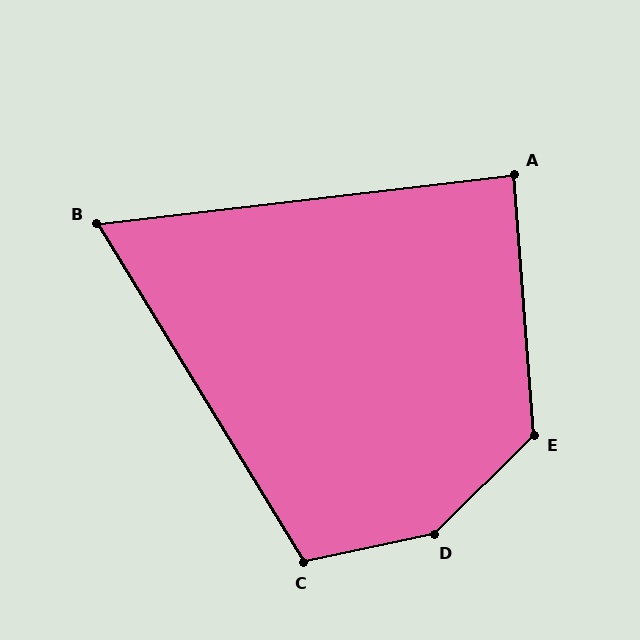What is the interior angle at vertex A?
Approximately 88 degrees (approximately right).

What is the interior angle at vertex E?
Approximately 131 degrees (obtuse).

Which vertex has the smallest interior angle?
B, at approximately 65 degrees.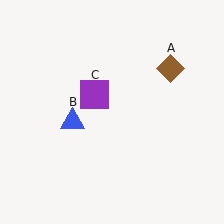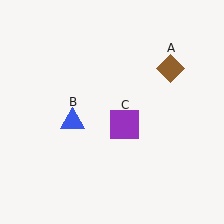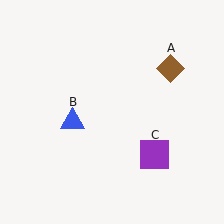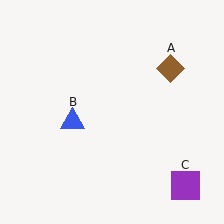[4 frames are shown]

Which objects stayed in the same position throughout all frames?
Brown diamond (object A) and blue triangle (object B) remained stationary.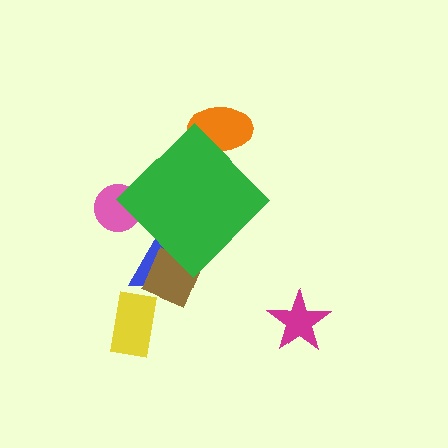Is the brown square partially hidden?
Yes, the brown square is partially hidden behind the green diamond.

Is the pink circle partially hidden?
Yes, the pink circle is partially hidden behind the green diamond.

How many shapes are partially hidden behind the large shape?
4 shapes are partially hidden.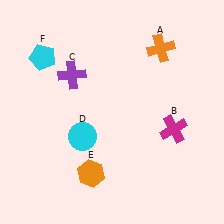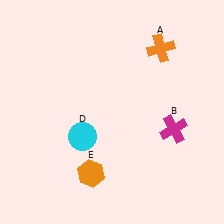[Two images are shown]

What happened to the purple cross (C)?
The purple cross (C) was removed in Image 2. It was in the top-left area of Image 1.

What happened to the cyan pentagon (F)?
The cyan pentagon (F) was removed in Image 2. It was in the top-left area of Image 1.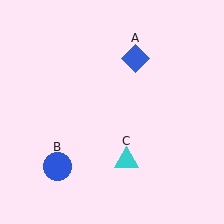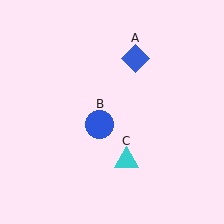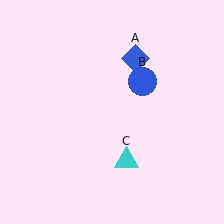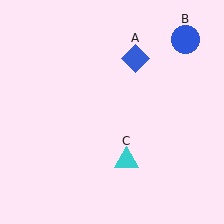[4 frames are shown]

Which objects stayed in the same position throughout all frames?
Blue diamond (object A) and cyan triangle (object C) remained stationary.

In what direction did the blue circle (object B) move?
The blue circle (object B) moved up and to the right.